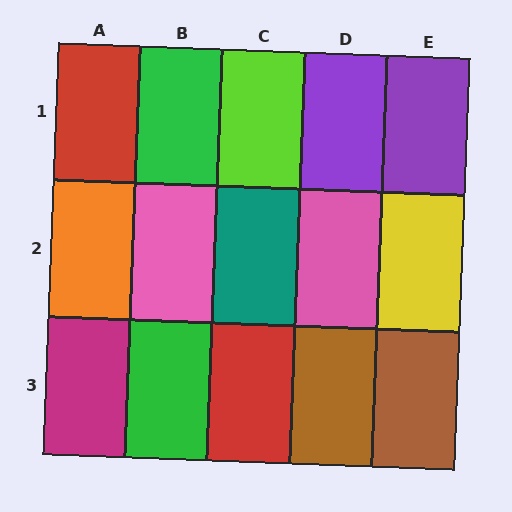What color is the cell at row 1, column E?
Purple.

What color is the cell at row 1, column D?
Purple.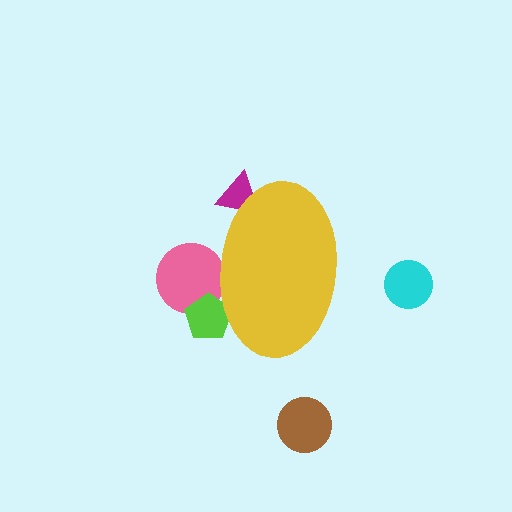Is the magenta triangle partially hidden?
Yes, the magenta triangle is partially hidden behind the yellow ellipse.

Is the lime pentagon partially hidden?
Yes, the lime pentagon is partially hidden behind the yellow ellipse.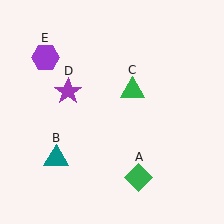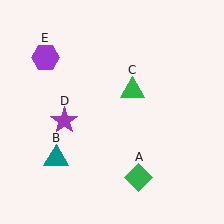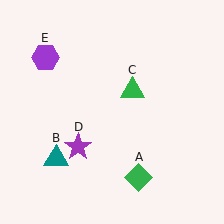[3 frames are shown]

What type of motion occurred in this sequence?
The purple star (object D) rotated counterclockwise around the center of the scene.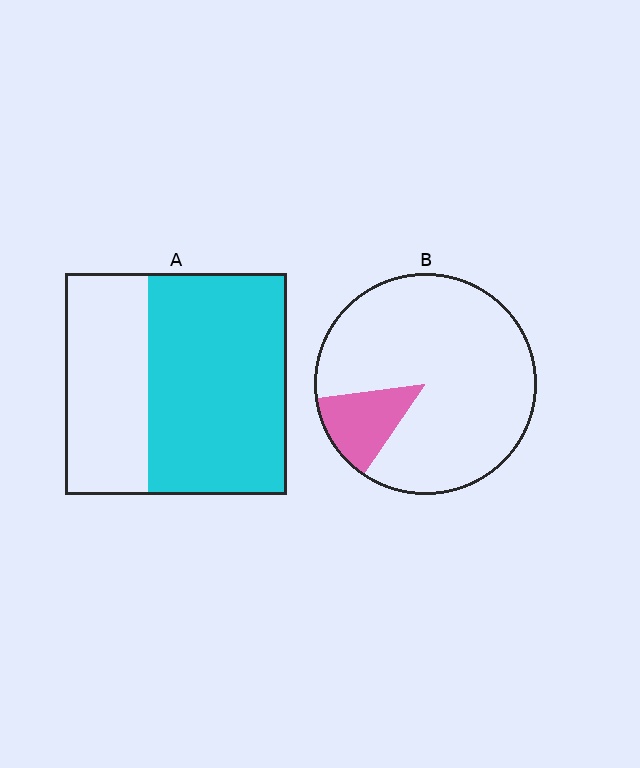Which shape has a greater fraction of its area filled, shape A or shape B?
Shape A.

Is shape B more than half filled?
No.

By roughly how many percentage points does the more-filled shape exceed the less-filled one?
By roughly 50 percentage points (A over B).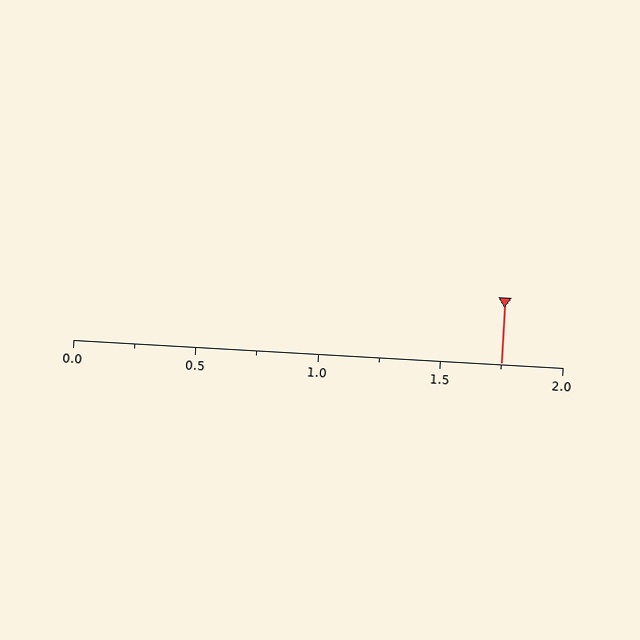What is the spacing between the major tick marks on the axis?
The major ticks are spaced 0.5 apart.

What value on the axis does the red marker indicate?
The marker indicates approximately 1.75.